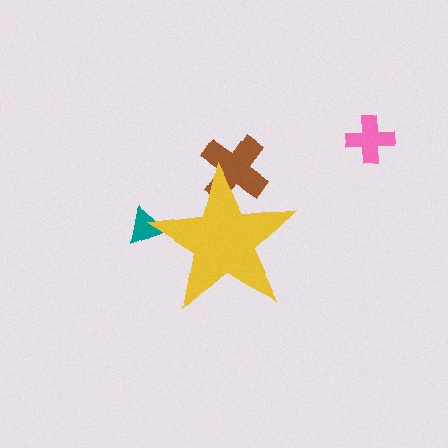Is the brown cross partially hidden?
Yes, the brown cross is partially hidden behind the yellow star.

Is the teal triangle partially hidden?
Yes, the teal triangle is partially hidden behind the yellow star.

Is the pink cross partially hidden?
No, the pink cross is fully visible.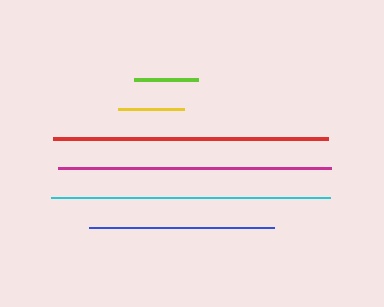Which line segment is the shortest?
The lime line is the shortest at approximately 65 pixels.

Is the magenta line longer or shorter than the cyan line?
The cyan line is longer than the magenta line.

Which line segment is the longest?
The cyan line is the longest at approximately 279 pixels.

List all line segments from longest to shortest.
From longest to shortest: cyan, red, magenta, blue, yellow, lime.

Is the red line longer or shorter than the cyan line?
The cyan line is longer than the red line.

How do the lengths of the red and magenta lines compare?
The red and magenta lines are approximately the same length.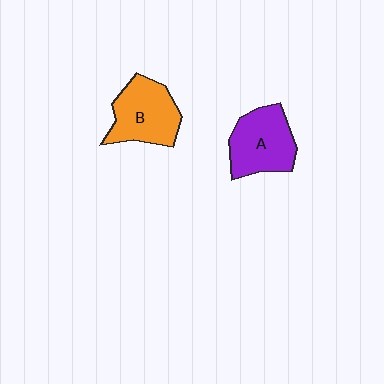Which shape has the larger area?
Shape B (orange).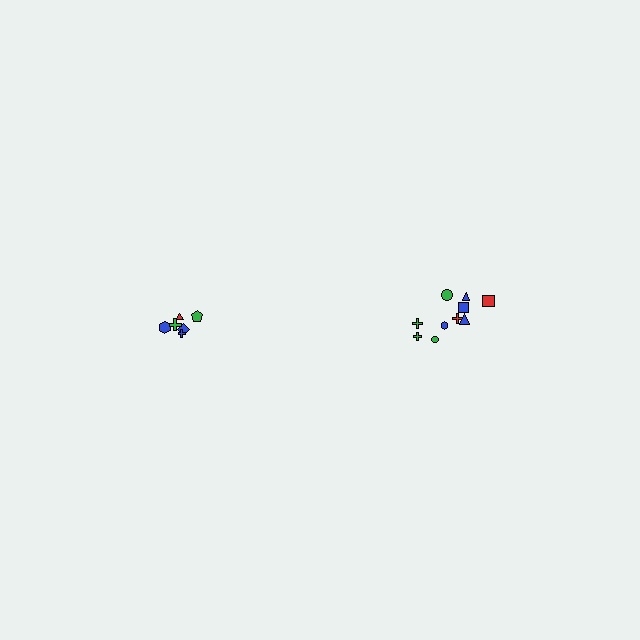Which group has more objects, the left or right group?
The right group.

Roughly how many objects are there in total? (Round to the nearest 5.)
Roughly 15 objects in total.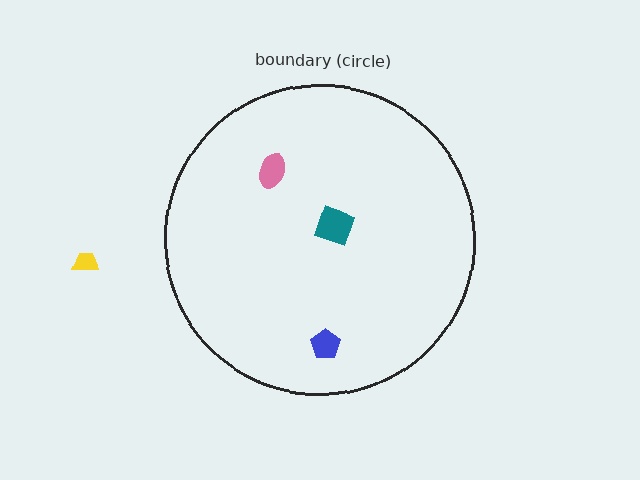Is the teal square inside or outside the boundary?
Inside.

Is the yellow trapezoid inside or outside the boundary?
Outside.